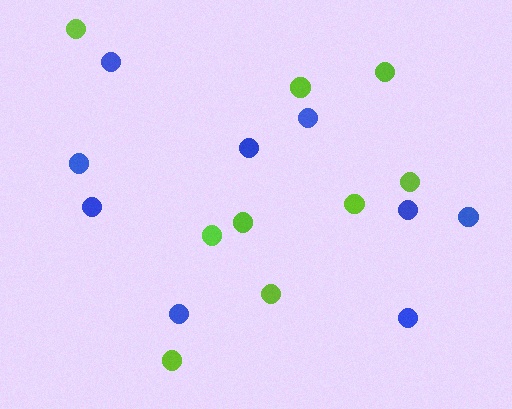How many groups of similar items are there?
There are 2 groups: one group of lime circles (9) and one group of blue circles (9).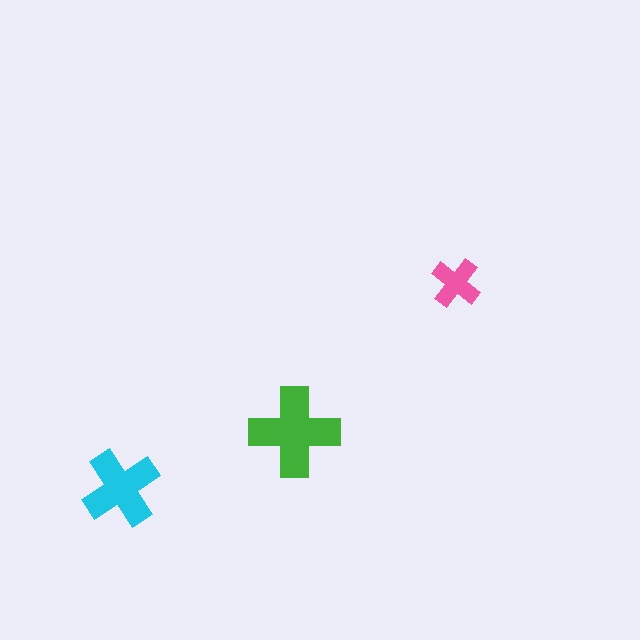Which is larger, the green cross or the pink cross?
The green one.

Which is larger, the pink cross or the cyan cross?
The cyan one.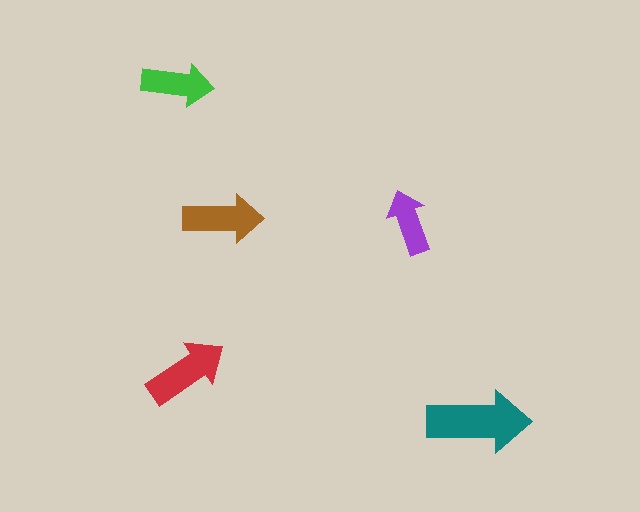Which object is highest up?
The green arrow is topmost.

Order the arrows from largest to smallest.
the teal one, the red one, the brown one, the green one, the purple one.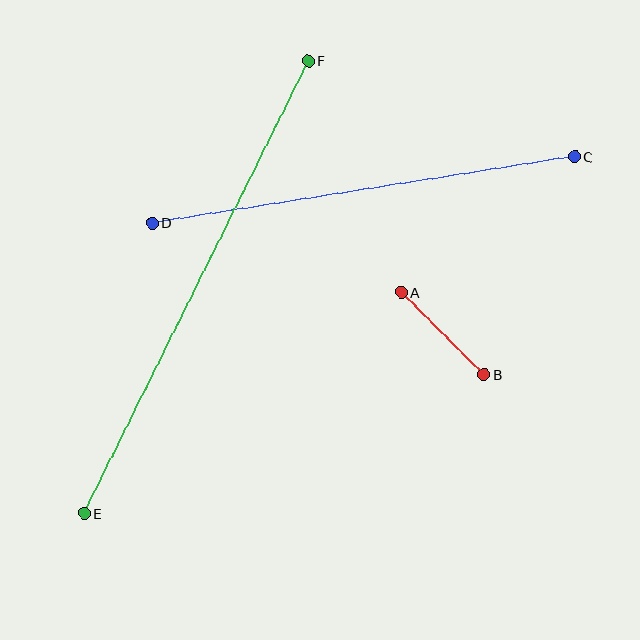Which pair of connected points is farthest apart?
Points E and F are farthest apart.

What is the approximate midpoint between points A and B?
The midpoint is at approximately (442, 333) pixels.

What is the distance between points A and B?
The distance is approximately 117 pixels.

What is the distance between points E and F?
The distance is approximately 505 pixels.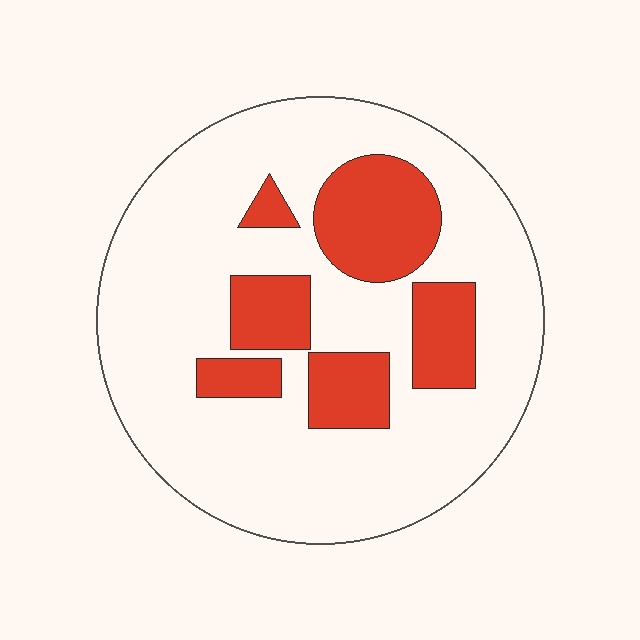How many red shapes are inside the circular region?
6.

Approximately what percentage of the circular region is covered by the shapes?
Approximately 25%.